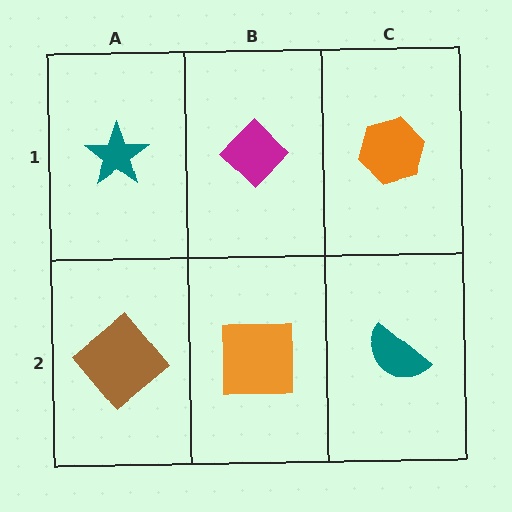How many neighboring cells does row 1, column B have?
3.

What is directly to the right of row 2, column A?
An orange square.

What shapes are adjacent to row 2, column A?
A teal star (row 1, column A), an orange square (row 2, column B).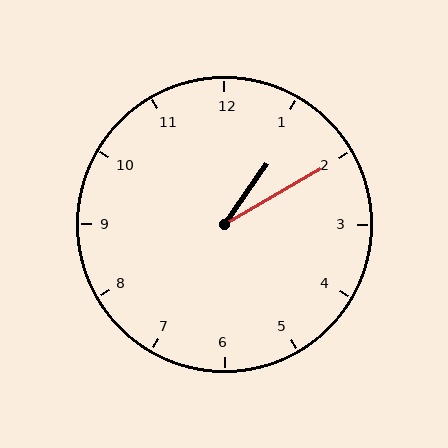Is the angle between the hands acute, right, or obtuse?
It is acute.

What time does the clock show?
1:10.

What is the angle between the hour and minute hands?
Approximately 25 degrees.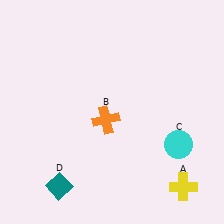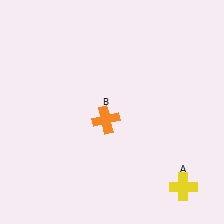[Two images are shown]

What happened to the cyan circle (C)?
The cyan circle (C) was removed in Image 2. It was in the bottom-right area of Image 1.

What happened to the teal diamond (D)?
The teal diamond (D) was removed in Image 2. It was in the bottom-left area of Image 1.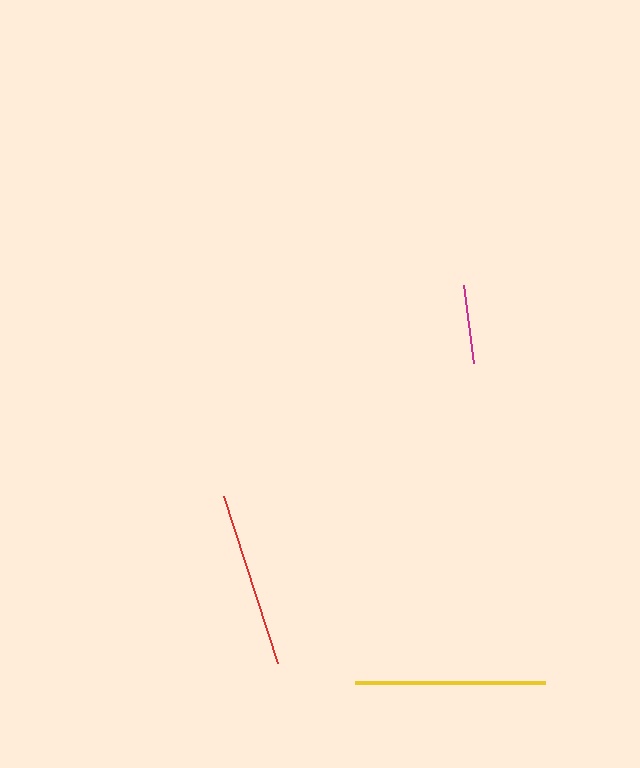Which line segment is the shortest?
The magenta line is the shortest at approximately 79 pixels.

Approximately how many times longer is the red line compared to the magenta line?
The red line is approximately 2.2 times the length of the magenta line.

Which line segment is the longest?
The yellow line is the longest at approximately 190 pixels.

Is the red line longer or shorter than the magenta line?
The red line is longer than the magenta line.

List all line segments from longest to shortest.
From longest to shortest: yellow, red, magenta.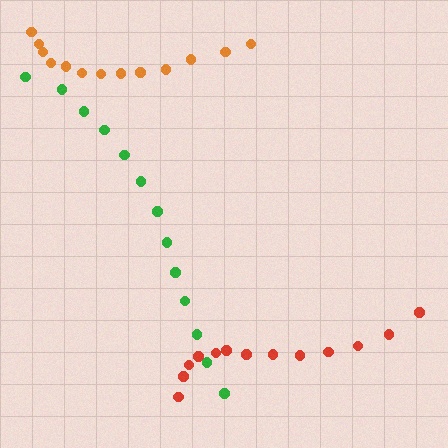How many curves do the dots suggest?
There are 3 distinct paths.